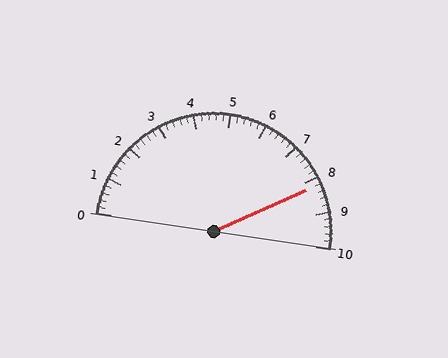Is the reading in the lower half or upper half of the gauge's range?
The reading is in the upper half of the range (0 to 10).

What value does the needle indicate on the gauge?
The needle indicates approximately 8.2.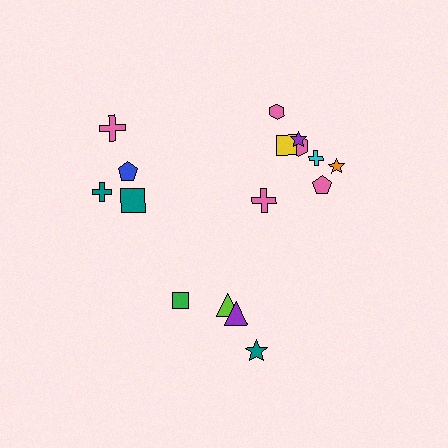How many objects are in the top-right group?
There are 8 objects.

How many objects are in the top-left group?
There are 4 objects.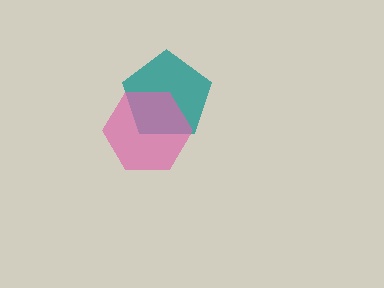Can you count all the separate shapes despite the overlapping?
Yes, there are 2 separate shapes.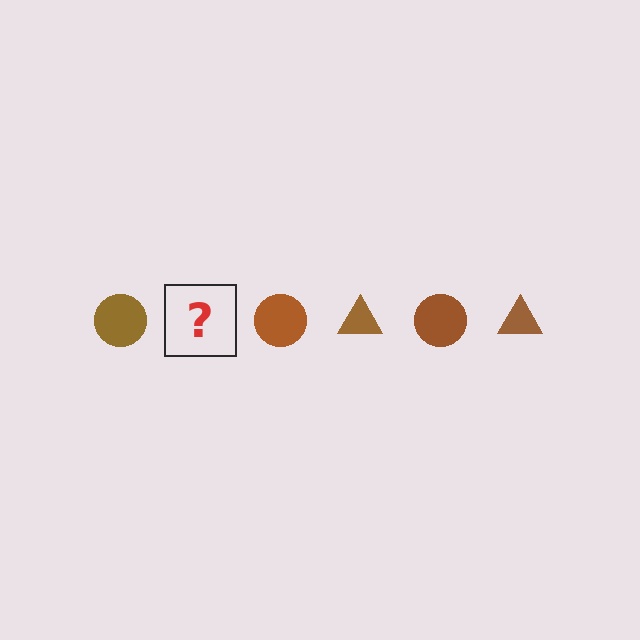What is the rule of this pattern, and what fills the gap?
The rule is that the pattern cycles through circle, triangle shapes in brown. The gap should be filled with a brown triangle.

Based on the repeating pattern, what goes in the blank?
The blank should be a brown triangle.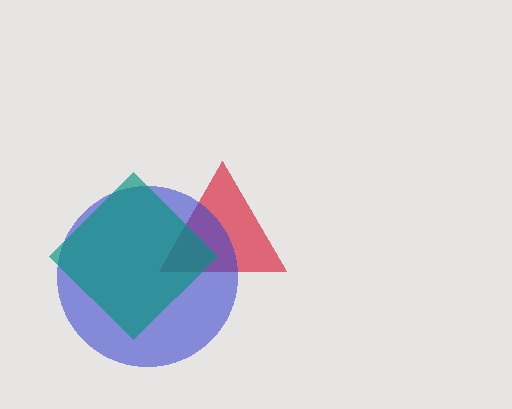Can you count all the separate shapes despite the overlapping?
Yes, there are 3 separate shapes.